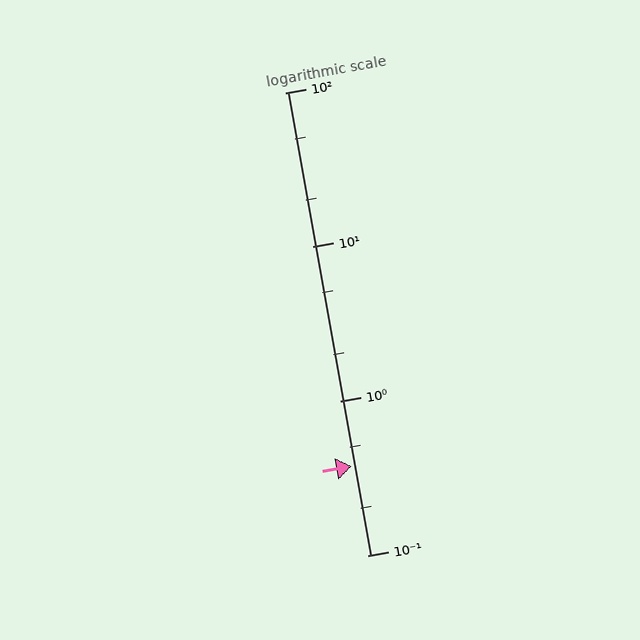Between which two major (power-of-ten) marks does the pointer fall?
The pointer is between 0.1 and 1.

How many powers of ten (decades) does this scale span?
The scale spans 3 decades, from 0.1 to 100.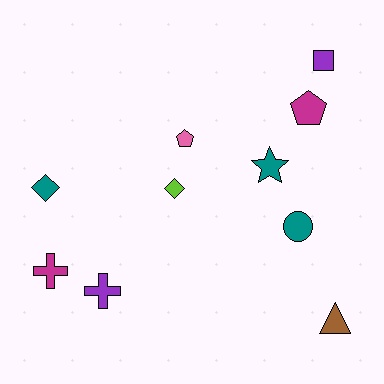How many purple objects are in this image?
There are 2 purple objects.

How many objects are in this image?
There are 10 objects.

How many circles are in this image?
There is 1 circle.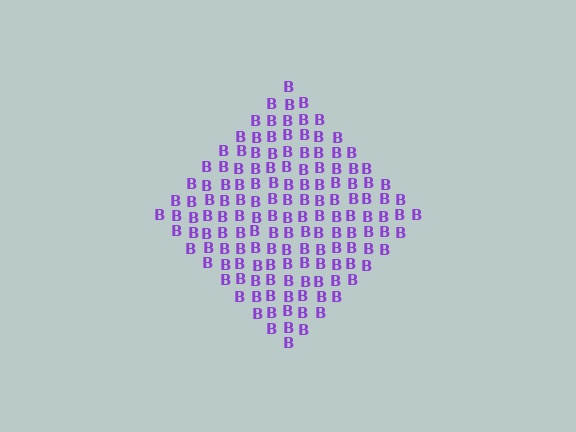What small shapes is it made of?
It is made of small letter B's.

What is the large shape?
The large shape is a diamond.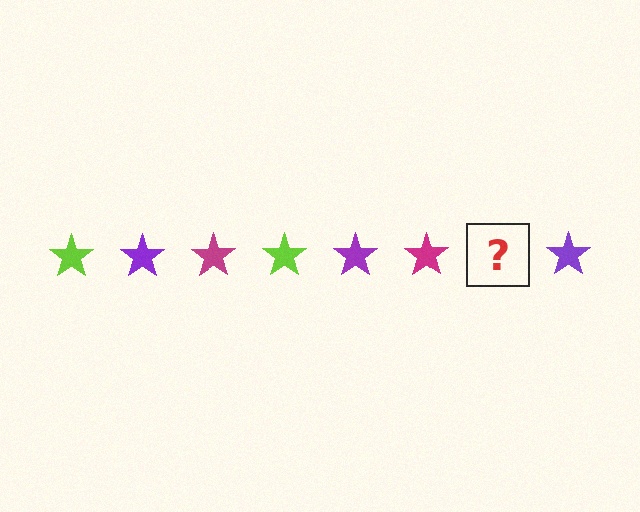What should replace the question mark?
The question mark should be replaced with a lime star.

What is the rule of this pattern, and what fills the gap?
The rule is that the pattern cycles through lime, purple, magenta stars. The gap should be filled with a lime star.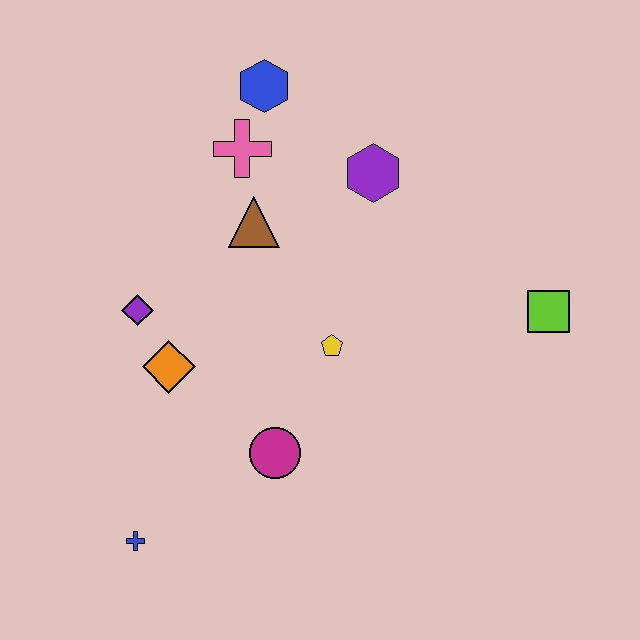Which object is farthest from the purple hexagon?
The blue cross is farthest from the purple hexagon.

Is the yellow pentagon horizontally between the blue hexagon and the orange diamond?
No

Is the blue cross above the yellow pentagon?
No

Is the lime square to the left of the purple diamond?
No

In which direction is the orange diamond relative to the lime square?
The orange diamond is to the left of the lime square.